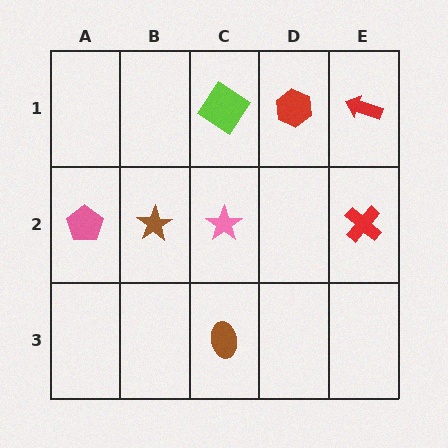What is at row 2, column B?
A brown star.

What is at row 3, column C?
A brown ellipse.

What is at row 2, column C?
A pink star.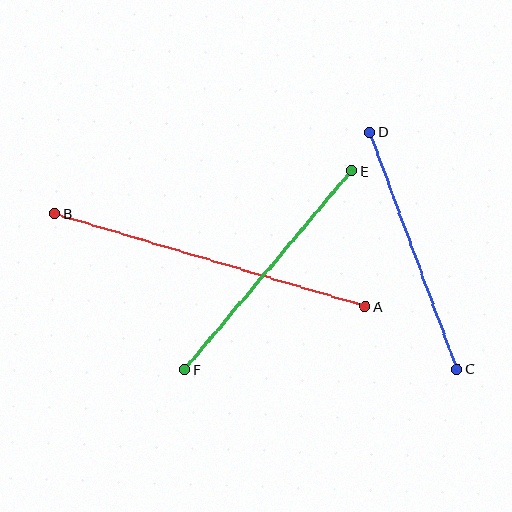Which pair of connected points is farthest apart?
Points A and B are farthest apart.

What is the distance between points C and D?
The distance is approximately 253 pixels.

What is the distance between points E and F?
The distance is approximately 259 pixels.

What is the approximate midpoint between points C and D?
The midpoint is at approximately (414, 250) pixels.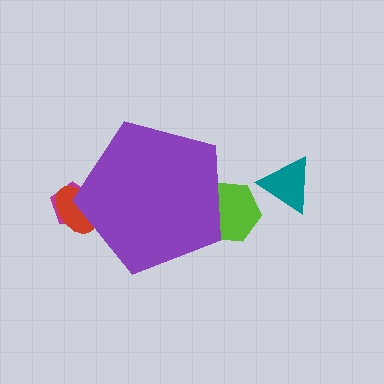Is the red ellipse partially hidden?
Yes, the red ellipse is partially hidden behind the purple pentagon.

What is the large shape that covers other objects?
A purple pentagon.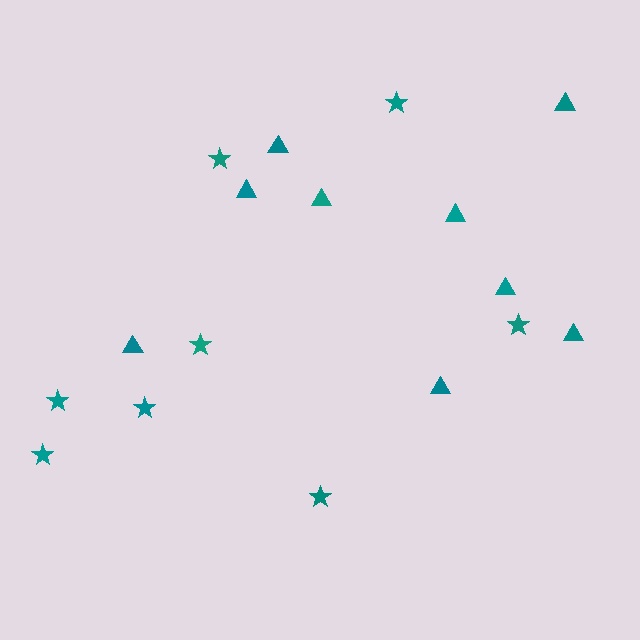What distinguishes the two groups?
There are 2 groups: one group of triangles (9) and one group of stars (8).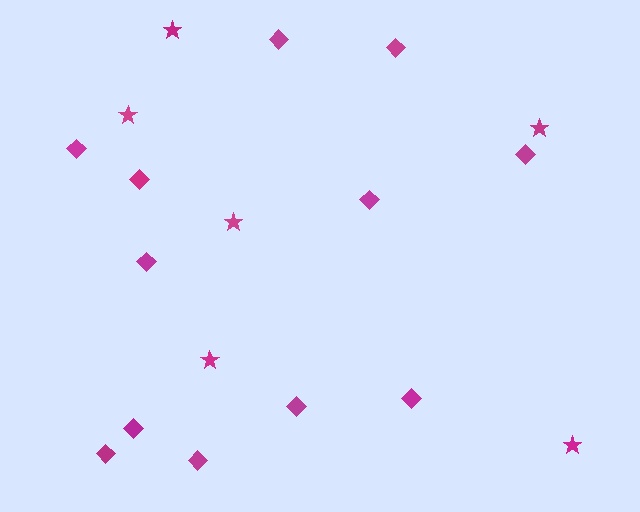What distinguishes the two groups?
There are 2 groups: one group of diamonds (12) and one group of stars (6).